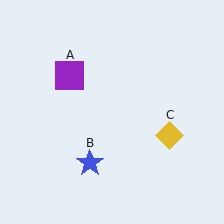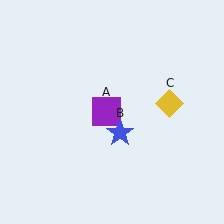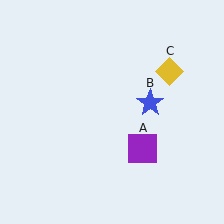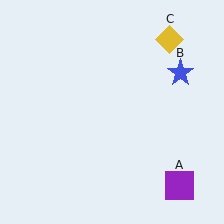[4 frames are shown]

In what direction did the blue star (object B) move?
The blue star (object B) moved up and to the right.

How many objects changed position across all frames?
3 objects changed position: purple square (object A), blue star (object B), yellow diamond (object C).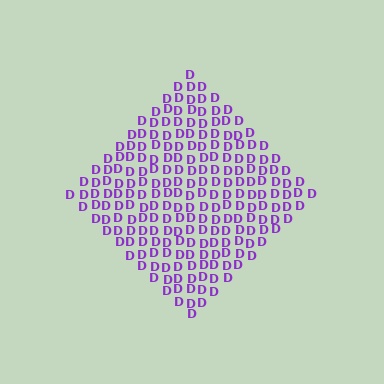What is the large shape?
The large shape is a diamond.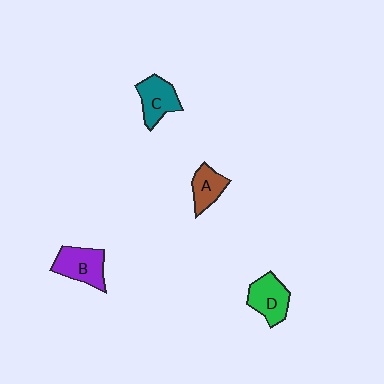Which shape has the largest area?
Shape B (purple).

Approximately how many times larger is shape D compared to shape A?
Approximately 1.3 times.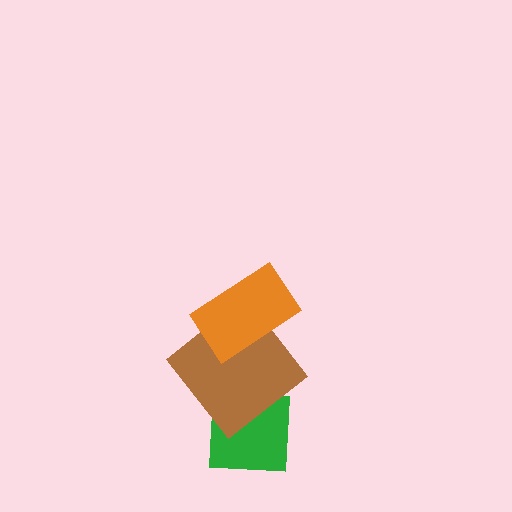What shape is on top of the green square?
The brown diamond is on top of the green square.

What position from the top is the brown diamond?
The brown diamond is 2nd from the top.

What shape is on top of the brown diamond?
The orange rectangle is on top of the brown diamond.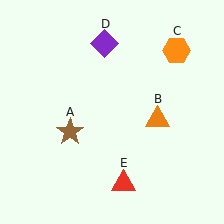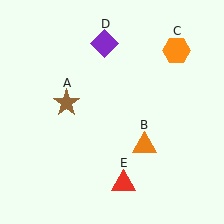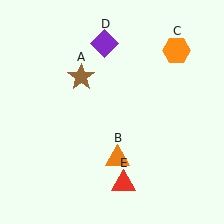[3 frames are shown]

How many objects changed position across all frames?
2 objects changed position: brown star (object A), orange triangle (object B).